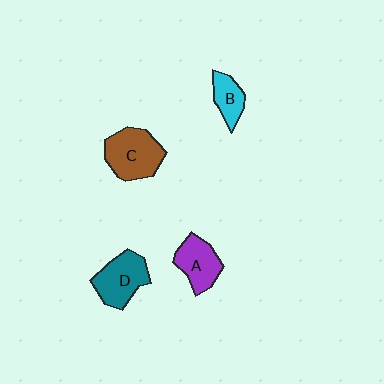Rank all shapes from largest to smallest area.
From largest to smallest: C (brown), D (teal), A (purple), B (cyan).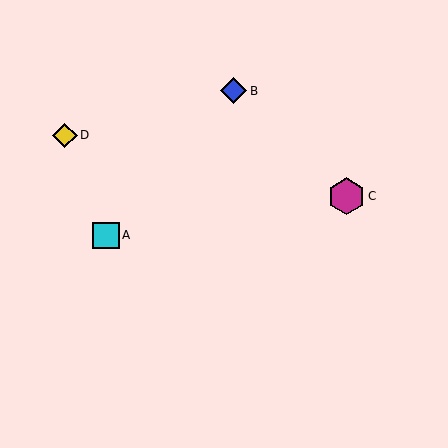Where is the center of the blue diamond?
The center of the blue diamond is at (233, 91).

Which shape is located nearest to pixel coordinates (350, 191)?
The magenta hexagon (labeled C) at (347, 196) is nearest to that location.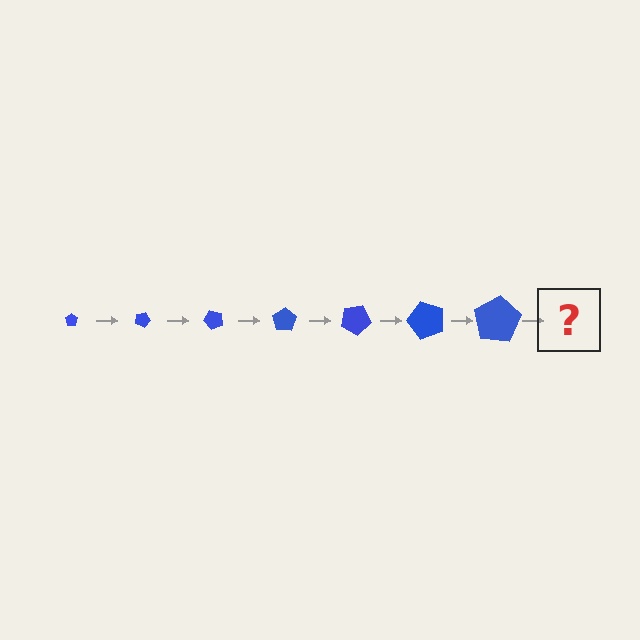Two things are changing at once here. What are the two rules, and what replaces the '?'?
The two rules are that the pentagon grows larger each step and it rotates 25 degrees each step. The '?' should be a pentagon, larger than the previous one and rotated 175 degrees from the start.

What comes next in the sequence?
The next element should be a pentagon, larger than the previous one and rotated 175 degrees from the start.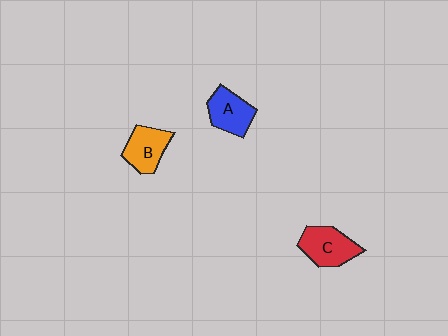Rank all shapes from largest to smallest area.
From largest to smallest: C (red), B (orange), A (blue).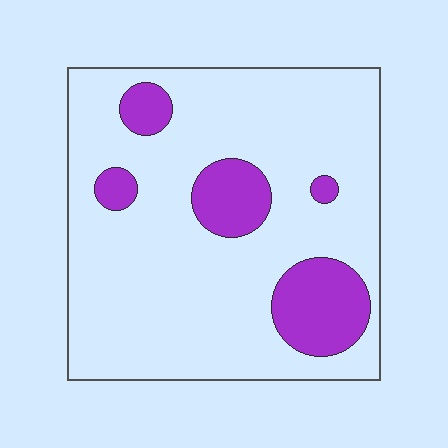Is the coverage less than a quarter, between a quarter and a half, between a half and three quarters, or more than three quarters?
Less than a quarter.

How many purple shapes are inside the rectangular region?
5.